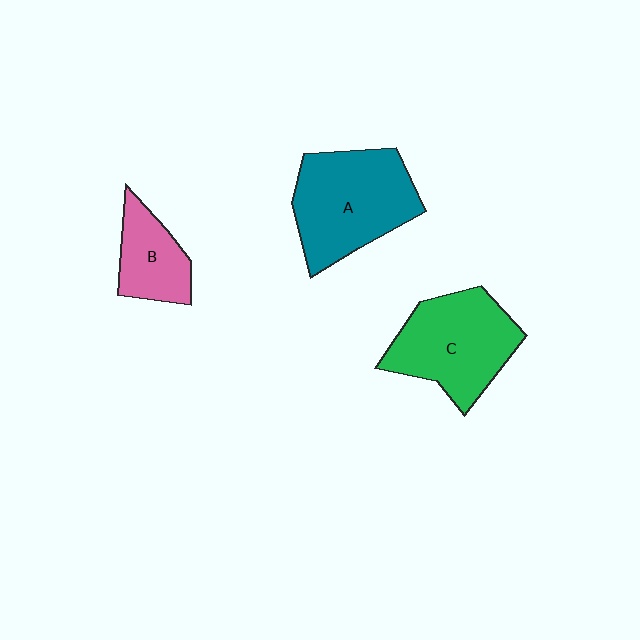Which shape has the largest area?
Shape A (teal).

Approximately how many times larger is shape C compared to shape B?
Approximately 1.8 times.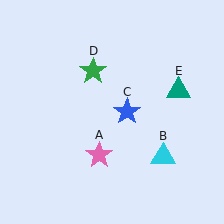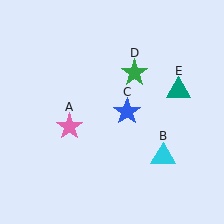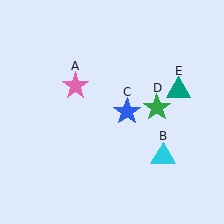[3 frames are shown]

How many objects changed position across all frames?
2 objects changed position: pink star (object A), green star (object D).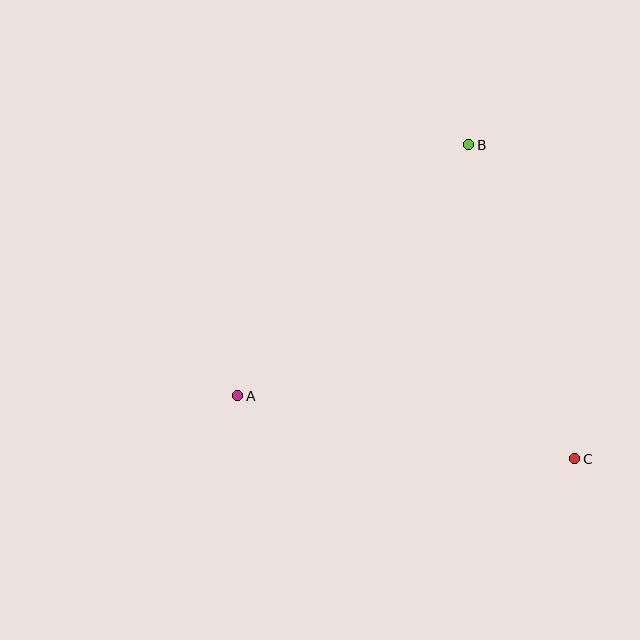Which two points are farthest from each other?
Points A and C are farthest from each other.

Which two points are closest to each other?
Points B and C are closest to each other.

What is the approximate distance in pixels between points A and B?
The distance between A and B is approximately 341 pixels.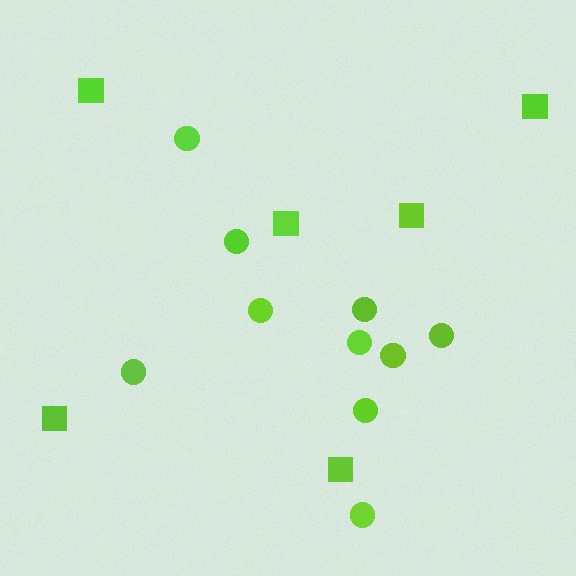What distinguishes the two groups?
There are 2 groups: one group of squares (6) and one group of circles (10).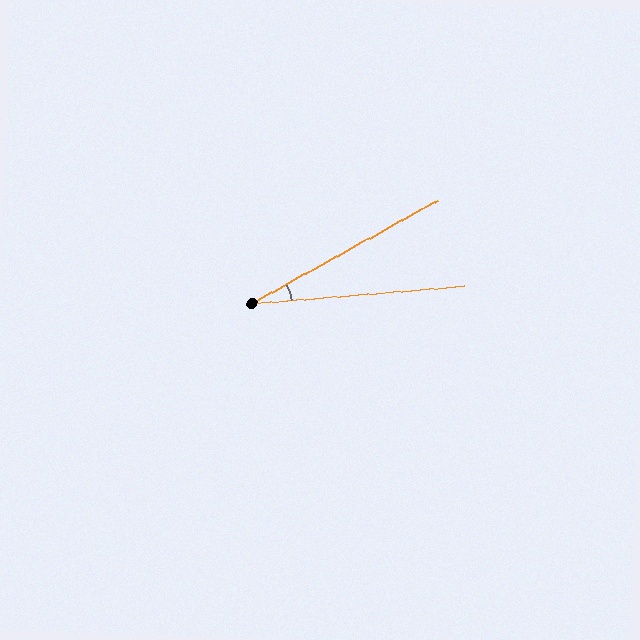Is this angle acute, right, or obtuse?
It is acute.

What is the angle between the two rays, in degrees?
Approximately 24 degrees.